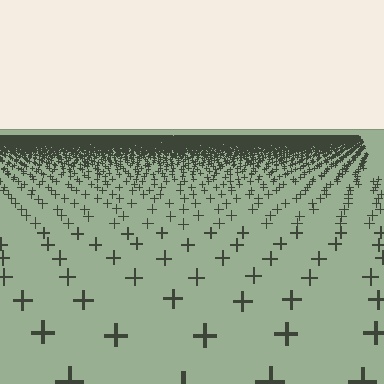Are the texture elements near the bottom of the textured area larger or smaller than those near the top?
Larger. Near the bottom, elements are closer to the viewer and appear at a bigger on-screen size.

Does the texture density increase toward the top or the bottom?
Density increases toward the top.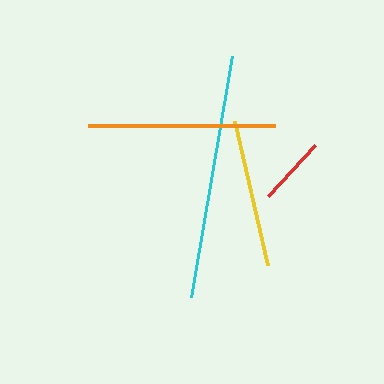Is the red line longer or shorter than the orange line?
The orange line is longer than the red line.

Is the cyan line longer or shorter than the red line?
The cyan line is longer than the red line.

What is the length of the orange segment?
The orange segment is approximately 187 pixels long.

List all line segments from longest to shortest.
From longest to shortest: cyan, orange, yellow, red.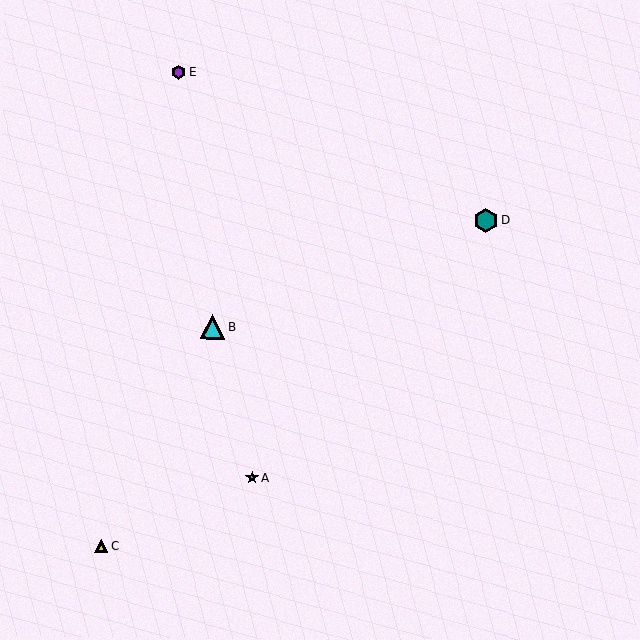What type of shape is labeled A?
Shape A is a cyan star.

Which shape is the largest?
The cyan triangle (labeled B) is the largest.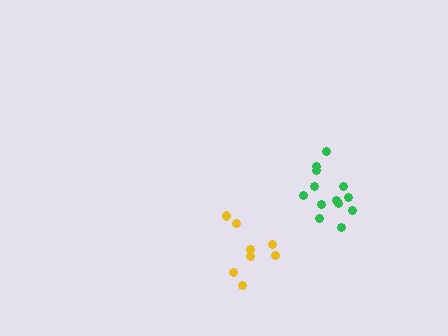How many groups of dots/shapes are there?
There are 2 groups.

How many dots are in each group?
Group 1: 13 dots, Group 2: 8 dots (21 total).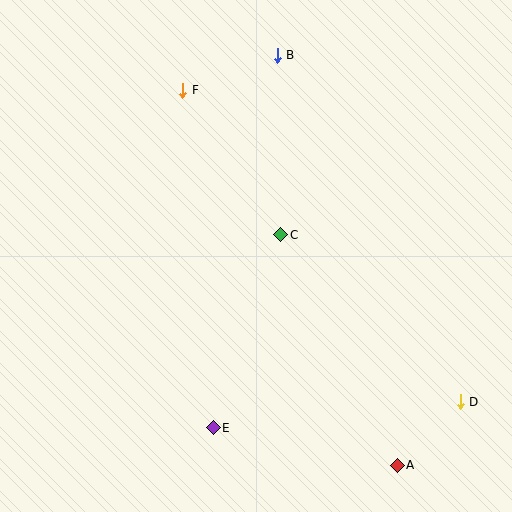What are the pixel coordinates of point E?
Point E is at (213, 428).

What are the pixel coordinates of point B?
Point B is at (277, 55).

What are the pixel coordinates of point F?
Point F is at (183, 90).